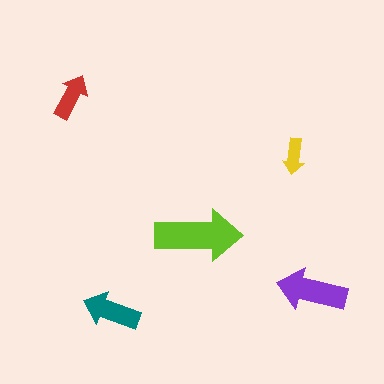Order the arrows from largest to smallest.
the lime one, the purple one, the teal one, the red one, the yellow one.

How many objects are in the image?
There are 5 objects in the image.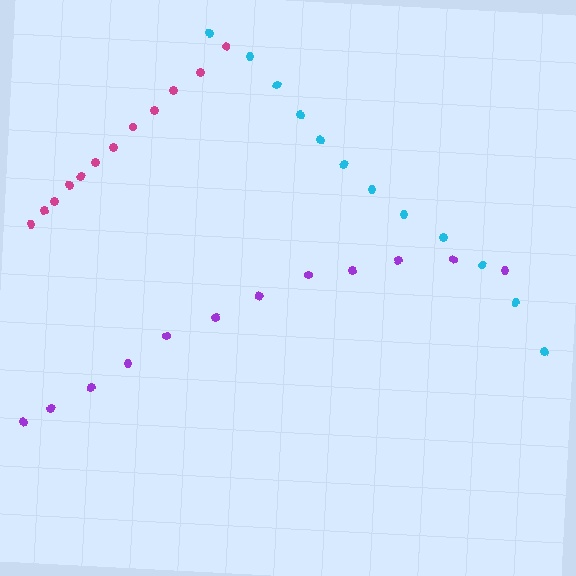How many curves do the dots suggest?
There are 3 distinct paths.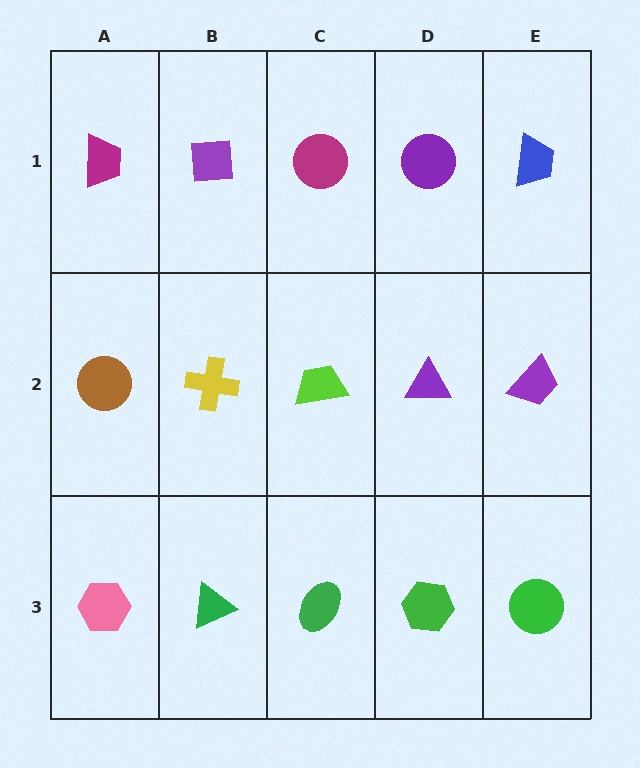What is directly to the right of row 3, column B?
A green ellipse.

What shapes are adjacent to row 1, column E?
A purple trapezoid (row 2, column E), a purple circle (row 1, column D).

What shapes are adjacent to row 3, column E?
A purple trapezoid (row 2, column E), a green hexagon (row 3, column D).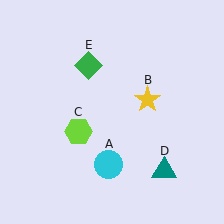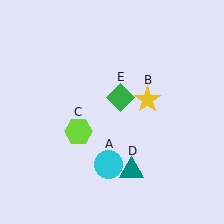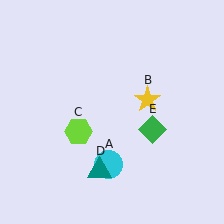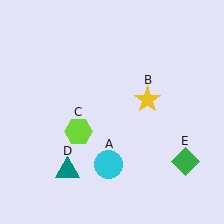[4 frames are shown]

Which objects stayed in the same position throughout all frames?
Cyan circle (object A) and yellow star (object B) and lime hexagon (object C) remained stationary.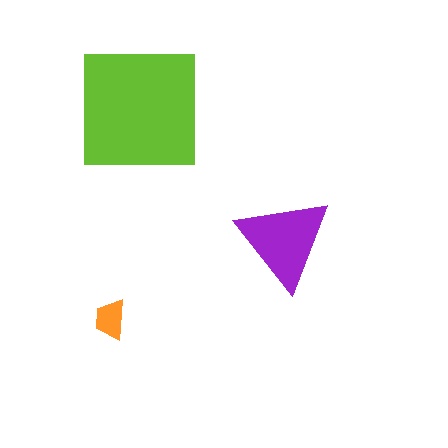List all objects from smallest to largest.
The orange trapezoid, the purple triangle, the lime square.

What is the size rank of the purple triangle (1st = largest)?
2nd.